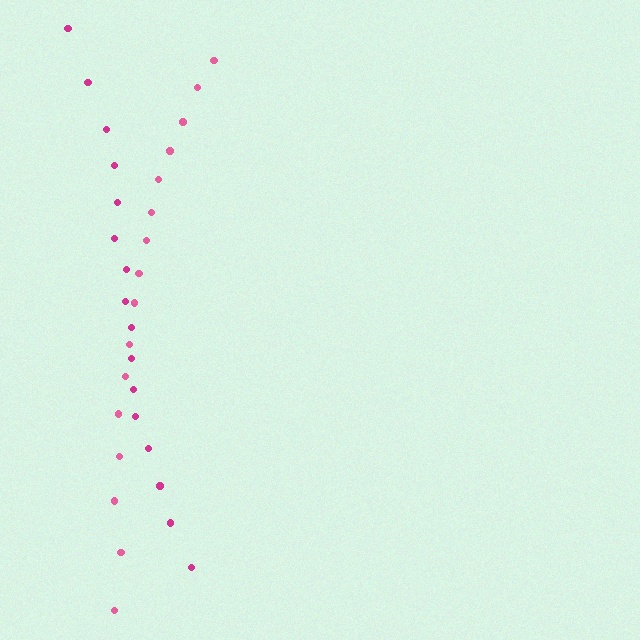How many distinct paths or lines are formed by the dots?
There are 2 distinct paths.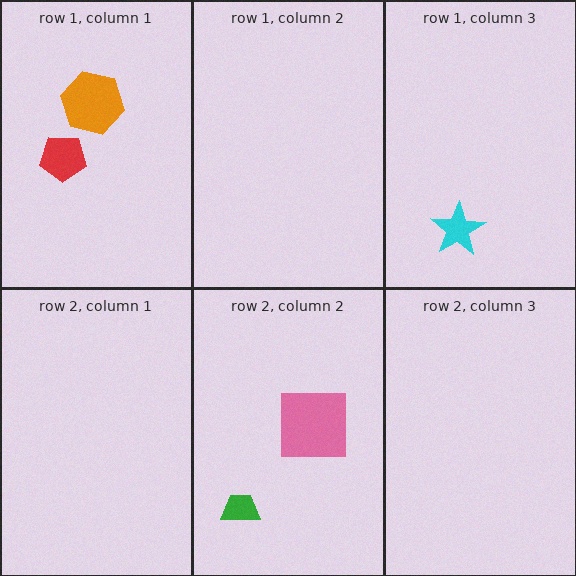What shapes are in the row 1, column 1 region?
The orange hexagon, the red pentagon.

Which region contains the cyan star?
The row 1, column 3 region.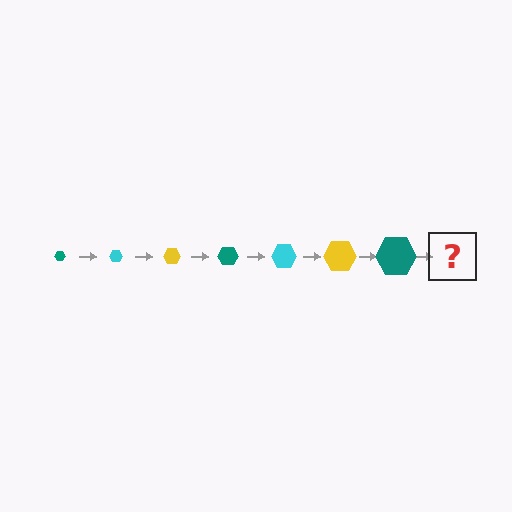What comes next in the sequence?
The next element should be a cyan hexagon, larger than the previous one.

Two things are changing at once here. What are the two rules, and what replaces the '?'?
The two rules are that the hexagon grows larger each step and the color cycles through teal, cyan, and yellow. The '?' should be a cyan hexagon, larger than the previous one.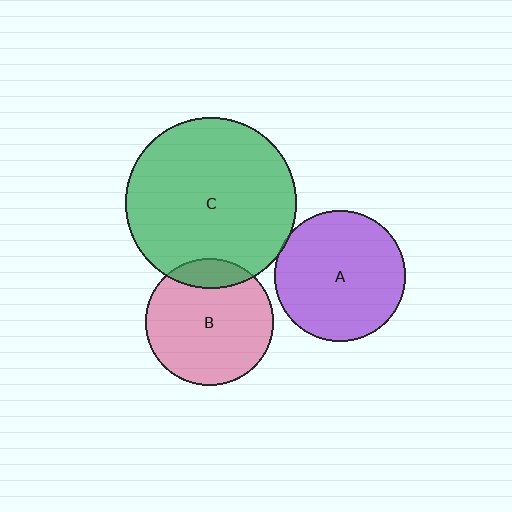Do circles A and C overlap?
Yes.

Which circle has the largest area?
Circle C (green).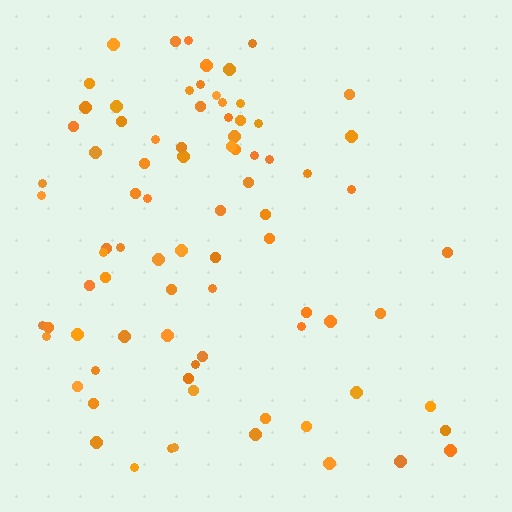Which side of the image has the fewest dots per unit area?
The right.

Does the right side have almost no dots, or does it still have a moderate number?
Still a moderate number, just noticeably fewer than the left.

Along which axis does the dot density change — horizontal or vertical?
Horizontal.